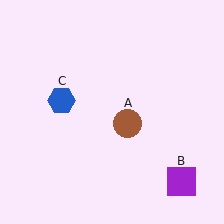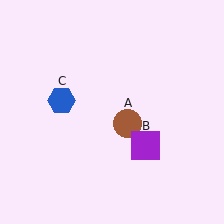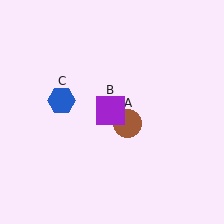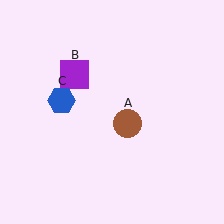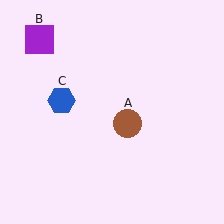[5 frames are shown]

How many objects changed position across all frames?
1 object changed position: purple square (object B).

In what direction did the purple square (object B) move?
The purple square (object B) moved up and to the left.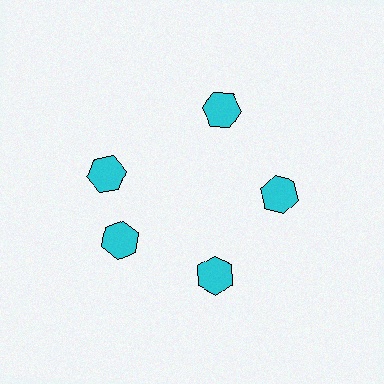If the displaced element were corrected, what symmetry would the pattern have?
It would have 5-fold rotational symmetry — the pattern would map onto itself every 72 degrees.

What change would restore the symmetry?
The symmetry would be restored by rotating it back into even spacing with its neighbors so that all 5 hexagons sit at equal angles and equal distance from the center.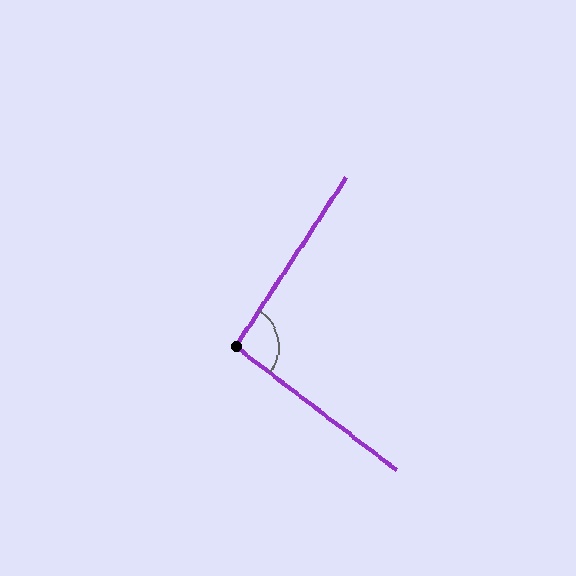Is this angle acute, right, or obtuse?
It is approximately a right angle.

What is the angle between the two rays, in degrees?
Approximately 94 degrees.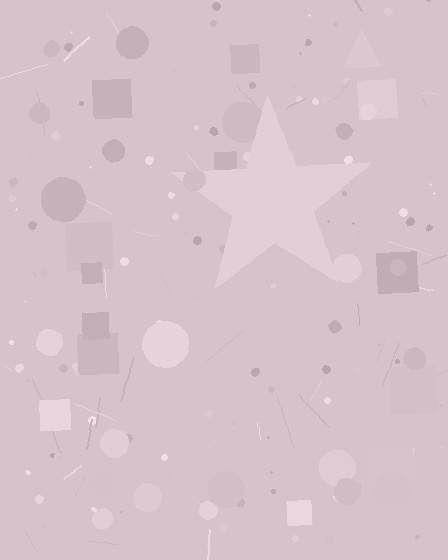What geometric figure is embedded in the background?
A star is embedded in the background.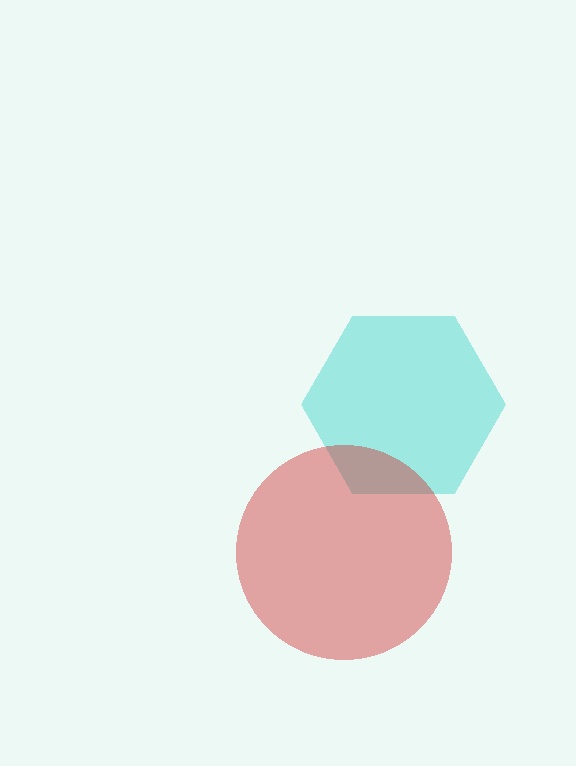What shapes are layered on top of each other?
The layered shapes are: a cyan hexagon, a red circle.